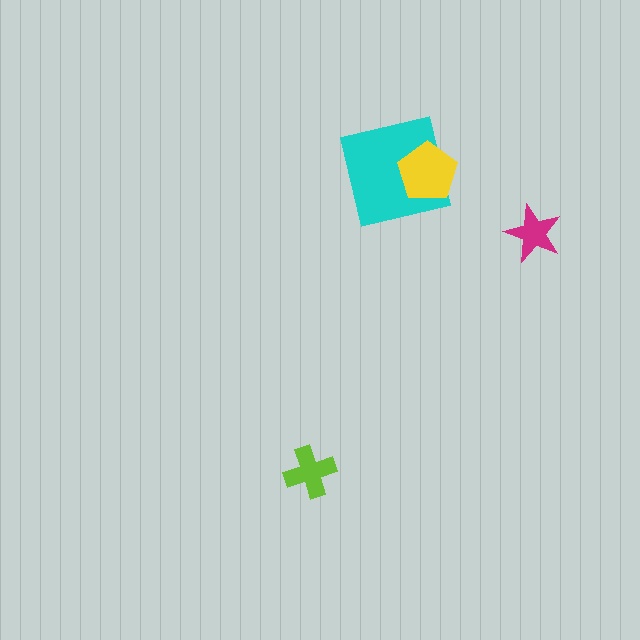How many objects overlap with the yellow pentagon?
1 object overlaps with the yellow pentagon.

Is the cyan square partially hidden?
Yes, it is partially covered by another shape.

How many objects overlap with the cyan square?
1 object overlaps with the cyan square.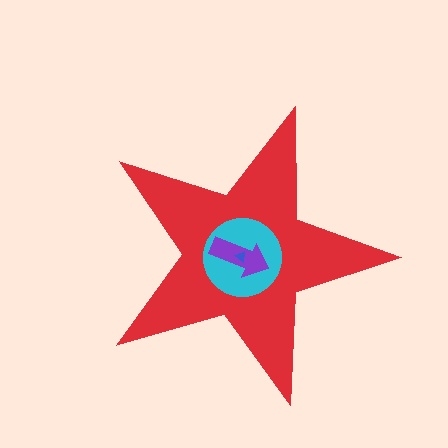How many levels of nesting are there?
4.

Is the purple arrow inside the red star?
Yes.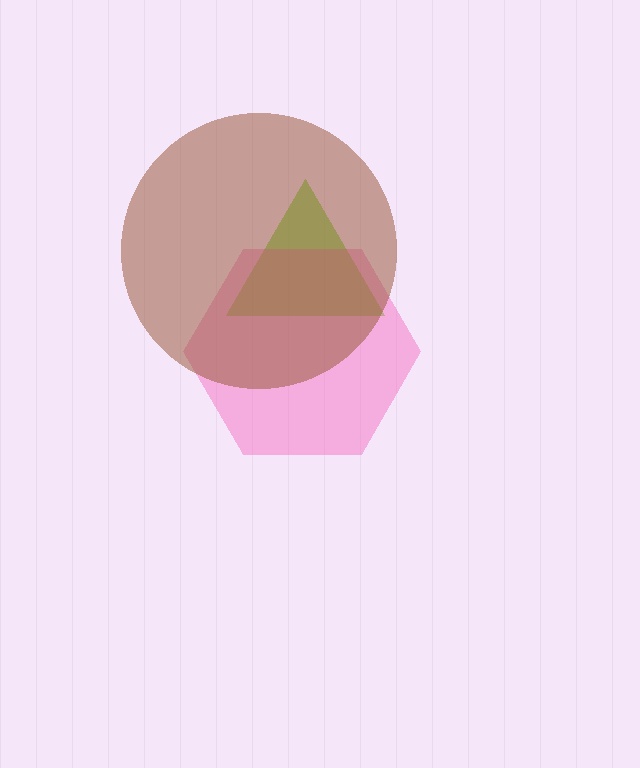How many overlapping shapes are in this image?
There are 3 overlapping shapes in the image.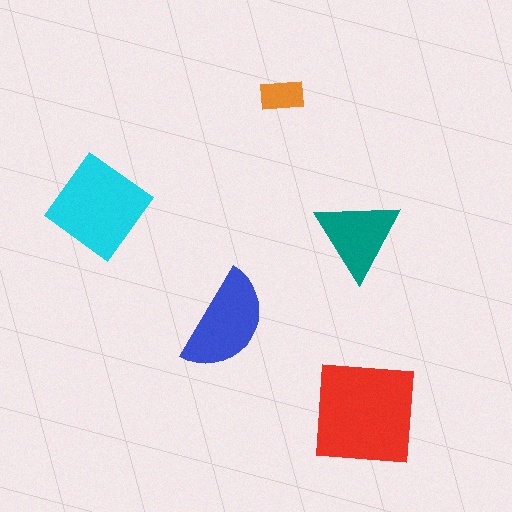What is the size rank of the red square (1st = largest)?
1st.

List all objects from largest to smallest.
The red square, the cyan diamond, the blue semicircle, the teal triangle, the orange rectangle.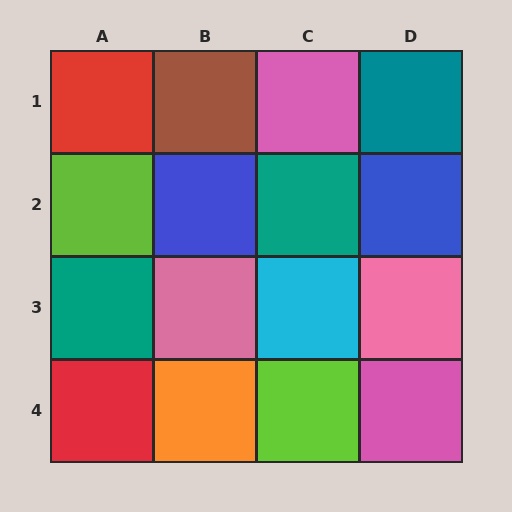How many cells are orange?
1 cell is orange.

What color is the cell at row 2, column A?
Lime.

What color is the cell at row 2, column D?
Blue.